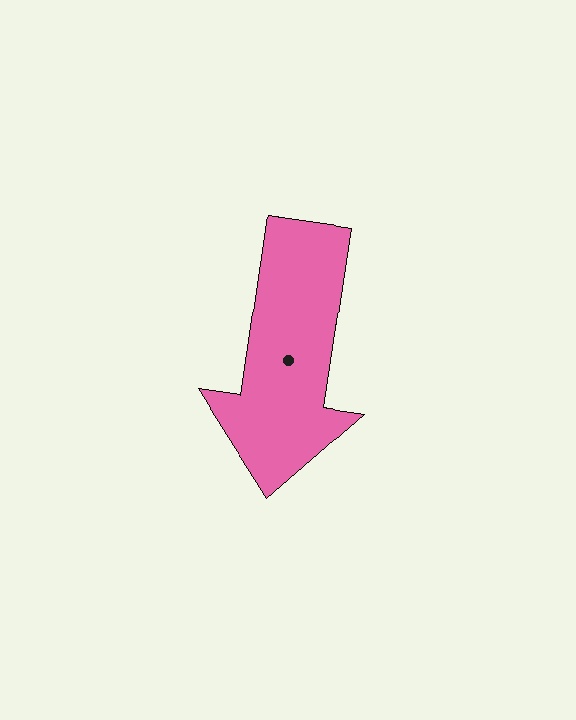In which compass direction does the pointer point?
South.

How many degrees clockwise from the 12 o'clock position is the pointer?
Approximately 188 degrees.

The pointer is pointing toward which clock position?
Roughly 6 o'clock.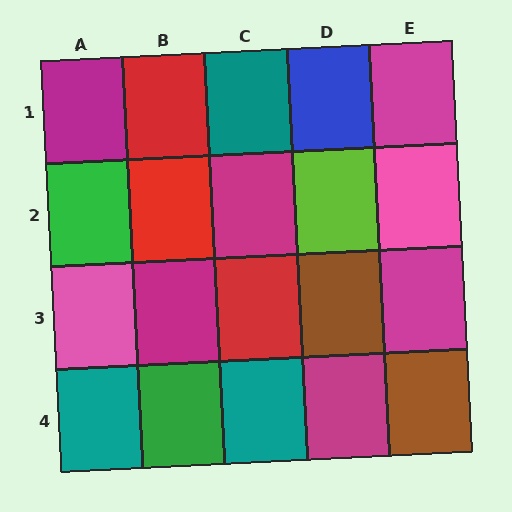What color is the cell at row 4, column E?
Brown.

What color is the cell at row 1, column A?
Magenta.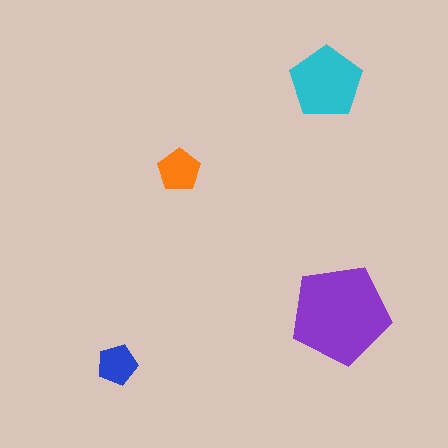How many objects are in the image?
There are 4 objects in the image.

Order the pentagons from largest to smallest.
the purple one, the cyan one, the orange one, the blue one.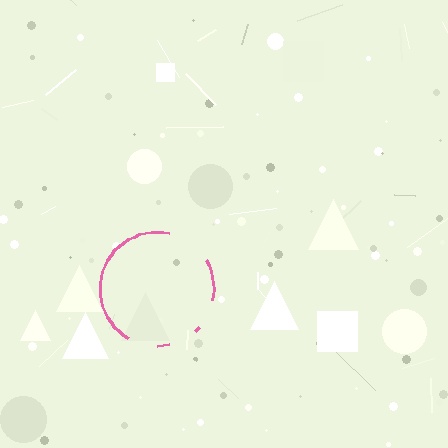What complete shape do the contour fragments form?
The contour fragments form a circle.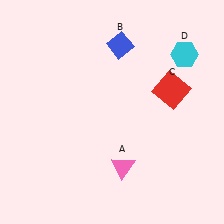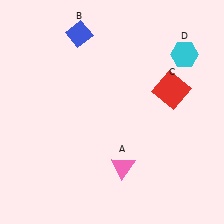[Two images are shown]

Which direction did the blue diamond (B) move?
The blue diamond (B) moved left.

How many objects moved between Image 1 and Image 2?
1 object moved between the two images.